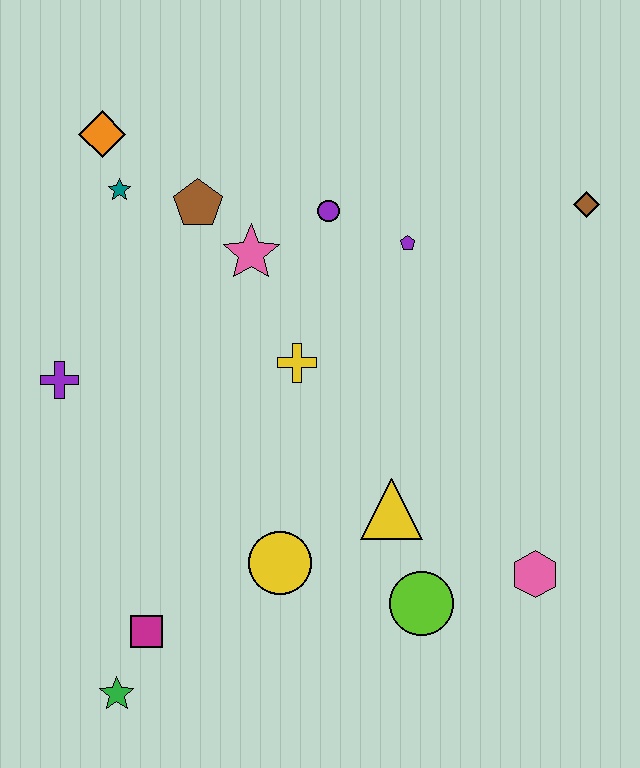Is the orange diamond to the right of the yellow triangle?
No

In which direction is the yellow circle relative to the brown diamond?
The yellow circle is below the brown diamond.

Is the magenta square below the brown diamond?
Yes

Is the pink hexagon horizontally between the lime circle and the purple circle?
No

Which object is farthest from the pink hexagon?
The orange diamond is farthest from the pink hexagon.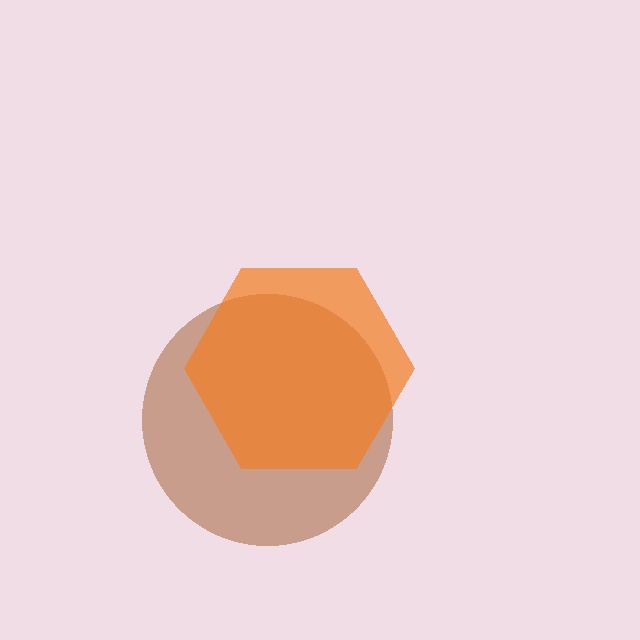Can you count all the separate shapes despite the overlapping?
Yes, there are 2 separate shapes.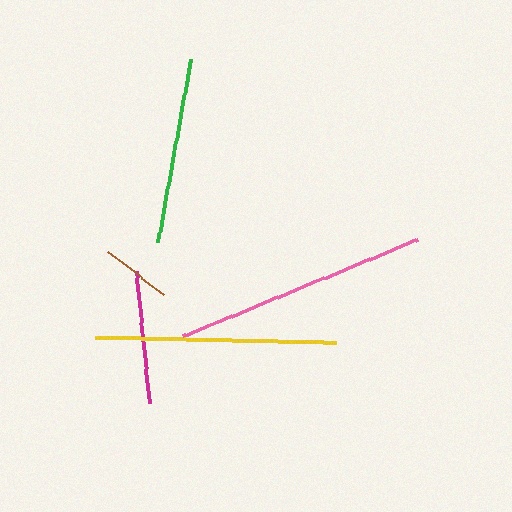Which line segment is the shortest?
The brown line is the shortest at approximately 71 pixels.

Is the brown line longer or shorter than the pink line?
The pink line is longer than the brown line.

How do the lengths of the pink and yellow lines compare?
The pink and yellow lines are approximately the same length.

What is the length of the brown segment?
The brown segment is approximately 71 pixels long.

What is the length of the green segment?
The green segment is approximately 186 pixels long.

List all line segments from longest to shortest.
From longest to shortest: pink, yellow, green, magenta, brown.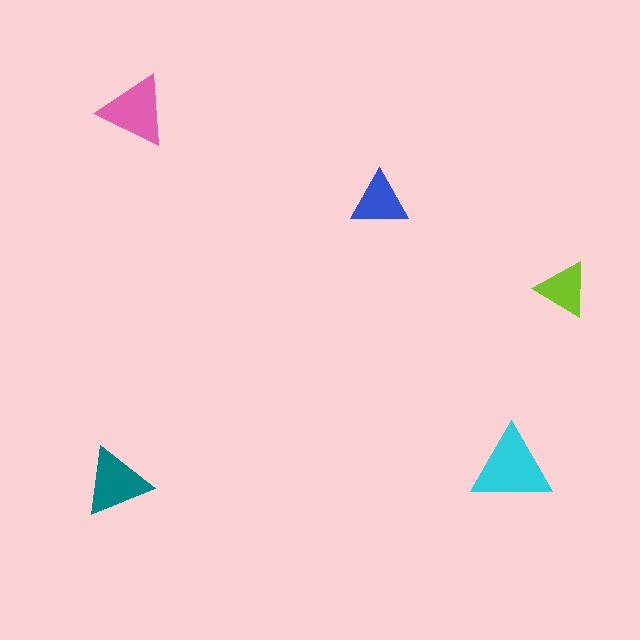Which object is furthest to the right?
The lime triangle is rightmost.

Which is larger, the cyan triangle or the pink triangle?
The cyan one.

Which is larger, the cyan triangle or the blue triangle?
The cyan one.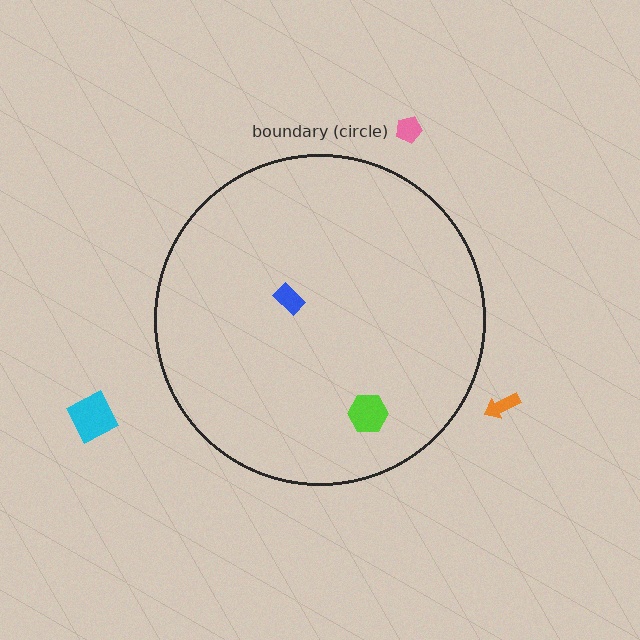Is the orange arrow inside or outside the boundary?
Outside.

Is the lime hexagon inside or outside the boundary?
Inside.